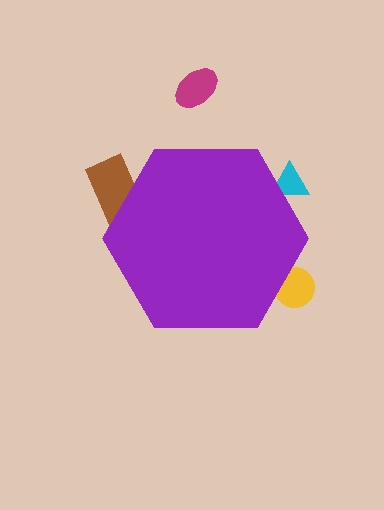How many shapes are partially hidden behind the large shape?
3 shapes are partially hidden.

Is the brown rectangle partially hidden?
Yes, the brown rectangle is partially hidden behind the purple hexagon.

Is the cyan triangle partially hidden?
Yes, the cyan triangle is partially hidden behind the purple hexagon.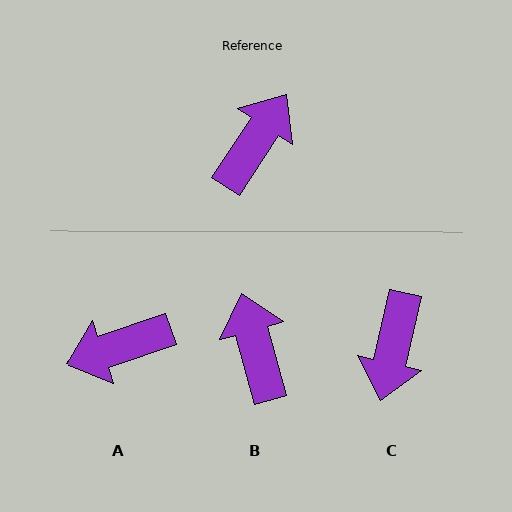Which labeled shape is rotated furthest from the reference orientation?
C, about 160 degrees away.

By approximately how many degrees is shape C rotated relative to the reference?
Approximately 160 degrees clockwise.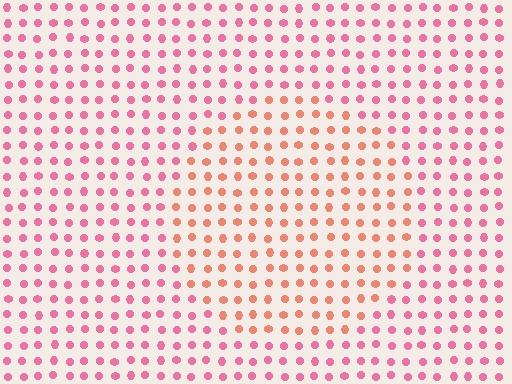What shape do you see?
I see a circle.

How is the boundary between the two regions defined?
The boundary is defined purely by a slight shift in hue (about 33 degrees). Spacing, size, and orientation are identical on both sides.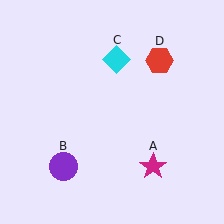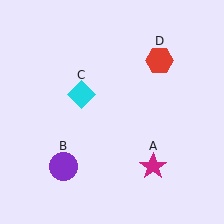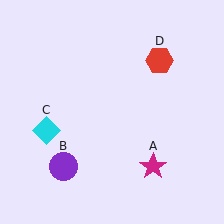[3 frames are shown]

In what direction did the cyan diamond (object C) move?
The cyan diamond (object C) moved down and to the left.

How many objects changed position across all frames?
1 object changed position: cyan diamond (object C).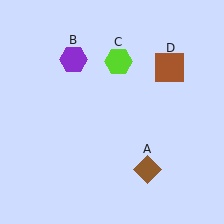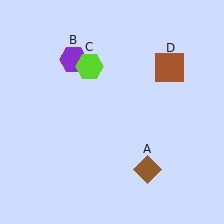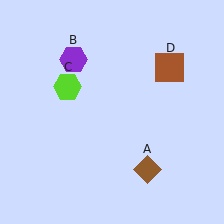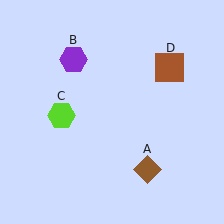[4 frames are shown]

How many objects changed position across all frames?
1 object changed position: lime hexagon (object C).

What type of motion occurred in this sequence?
The lime hexagon (object C) rotated counterclockwise around the center of the scene.